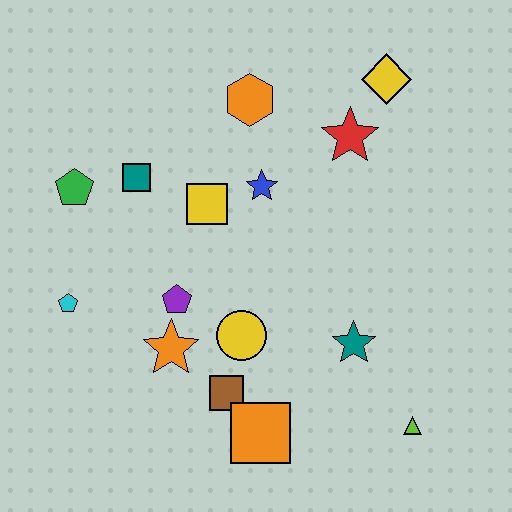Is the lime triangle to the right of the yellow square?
Yes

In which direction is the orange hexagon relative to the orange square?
The orange hexagon is above the orange square.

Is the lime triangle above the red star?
No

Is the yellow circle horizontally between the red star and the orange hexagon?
No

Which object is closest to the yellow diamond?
The red star is closest to the yellow diamond.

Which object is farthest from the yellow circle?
The yellow diamond is farthest from the yellow circle.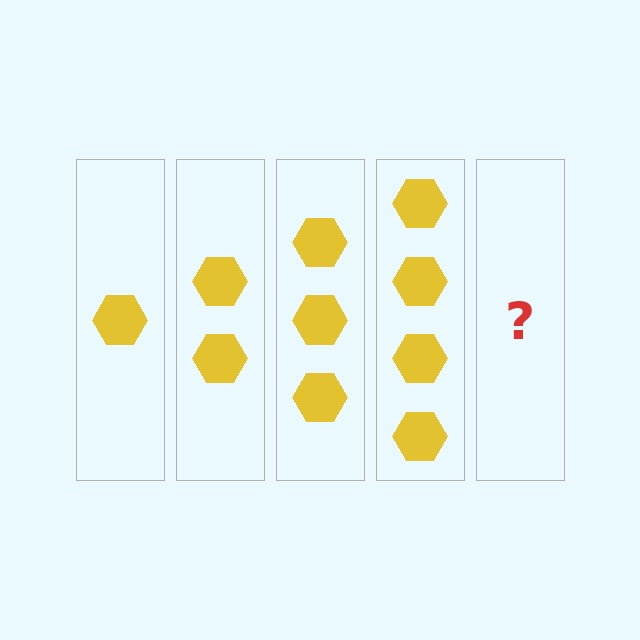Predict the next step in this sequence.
The next step is 5 hexagons.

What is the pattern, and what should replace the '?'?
The pattern is that each step adds one more hexagon. The '?' should be 5 hexagons.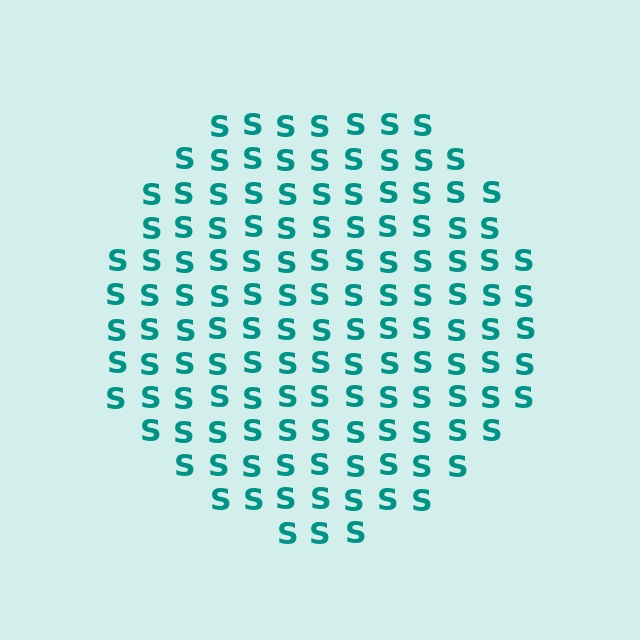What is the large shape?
The large shape is a circle.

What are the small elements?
The small elements are letter S's.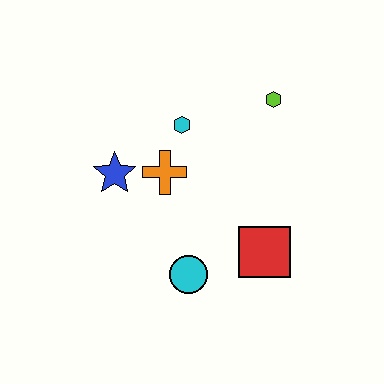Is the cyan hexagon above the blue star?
Yes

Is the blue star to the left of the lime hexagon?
Yes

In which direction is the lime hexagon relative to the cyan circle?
The lime hexagon is above the cyan circle.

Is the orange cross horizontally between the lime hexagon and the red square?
No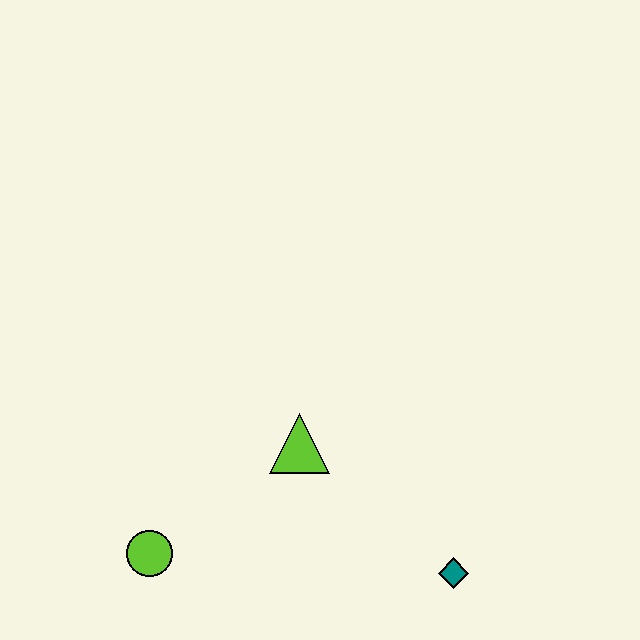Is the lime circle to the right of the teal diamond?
No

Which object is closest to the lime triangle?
The lime circle is closest to the lime triangle.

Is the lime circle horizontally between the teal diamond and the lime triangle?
No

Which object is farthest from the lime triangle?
The teal diamond is farthest from the lime triangle.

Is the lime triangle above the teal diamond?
Yes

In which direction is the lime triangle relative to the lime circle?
The lime triangle is to the right of the lime circle.